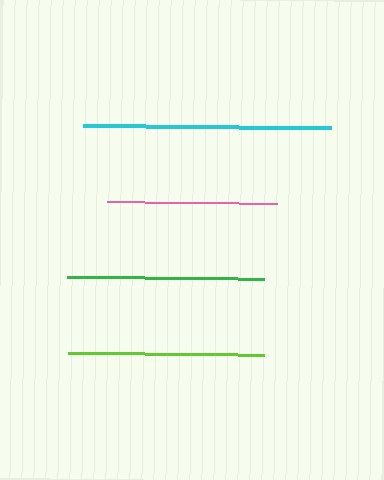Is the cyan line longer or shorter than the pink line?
The cyan line is longer than the pink line.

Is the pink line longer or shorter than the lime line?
The lime line is longer than the pink line.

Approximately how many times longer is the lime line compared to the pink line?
The lime line is approximately 1.2 times the length of the pink line.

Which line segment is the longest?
The cyan line is the longest at approximately 248 pixels.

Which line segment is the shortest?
The pink line is the shortest at approximately 170 pixels.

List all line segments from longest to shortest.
From longest to shortest: cyan, green, lime, pink.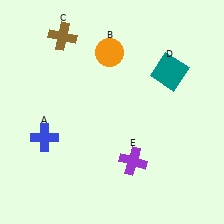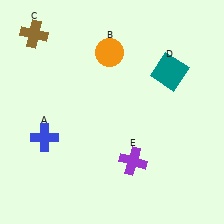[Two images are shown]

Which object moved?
The brown cross (C) moved left.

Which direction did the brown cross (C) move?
The brown cross (C) moved left.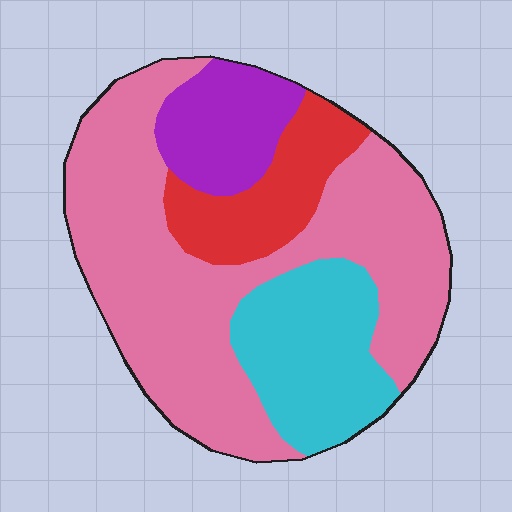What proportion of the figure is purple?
Purple takes up about one eighth (1/8) of the figure.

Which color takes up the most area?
Pink, at roughly 55%.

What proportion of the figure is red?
Red takes up less than a quarter of the figure.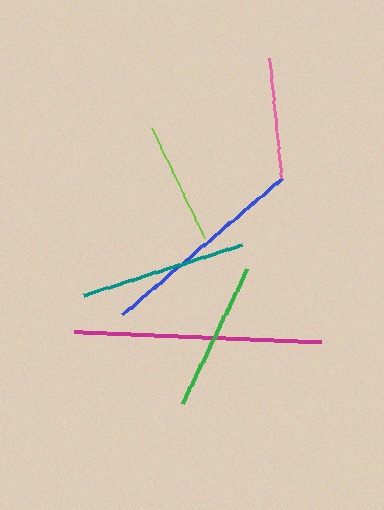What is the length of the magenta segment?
The magenta segment is approximately 248 pixels long.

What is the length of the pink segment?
The pink segment is approximately 120 pixels long.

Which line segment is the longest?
The magenta line is the longest at approximately 248 pixels.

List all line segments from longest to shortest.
From longest to shortest: magenta, blue, teal, green, lime, pink.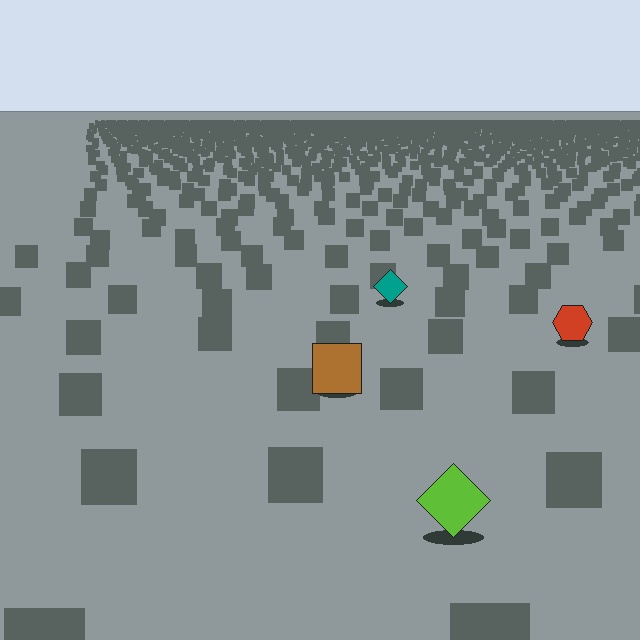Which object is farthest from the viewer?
The teal diamond is farthest from the viewer. It appears smaller and the ground texture around it is denser.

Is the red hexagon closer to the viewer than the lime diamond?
No. The lime diamond is closer — you can tell from the texture gradient: the ground texture is coarser near it.